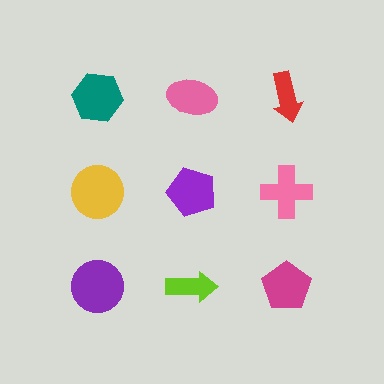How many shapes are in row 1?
3 shapes.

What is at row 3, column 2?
A lime arrow.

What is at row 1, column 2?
A pink ellipse.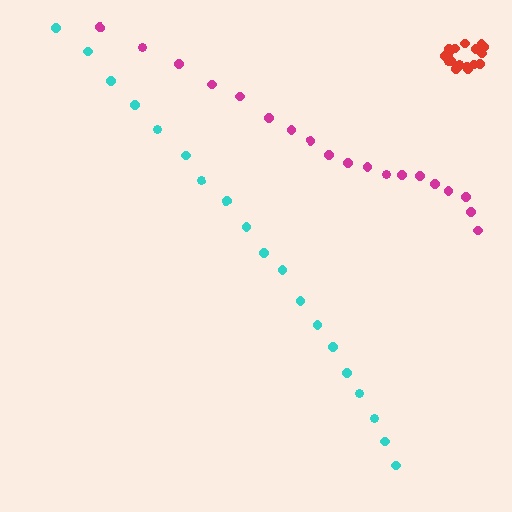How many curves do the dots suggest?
There are 3 distinct paths.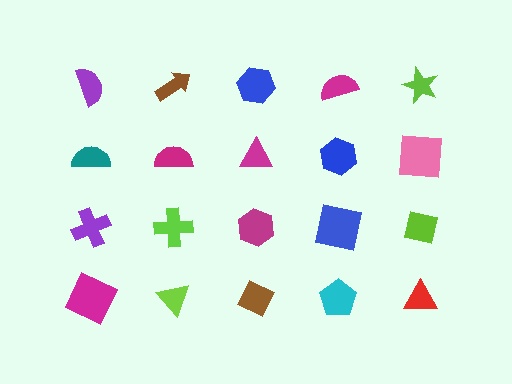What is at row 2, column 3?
A magenta triangle.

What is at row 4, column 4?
A cyan pentagon.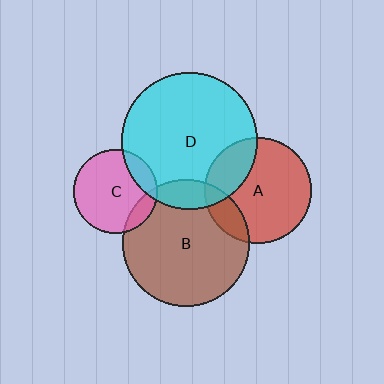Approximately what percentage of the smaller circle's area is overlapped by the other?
Approximately 15%.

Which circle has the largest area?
Circle D (cyan).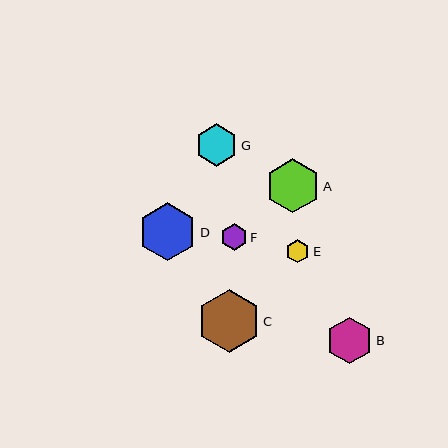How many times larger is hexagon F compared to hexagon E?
Hexagon F is approximately 1.1 times the size of hexagon E.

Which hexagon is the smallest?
Hexagon E is the smallest with a size of approximately 23 pixels.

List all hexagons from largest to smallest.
From largest to smallest: C, D, A, B, G, F, E.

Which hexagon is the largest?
Hexagon C is the largest with a size of approximately 63 pixels.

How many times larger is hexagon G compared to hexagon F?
Hexagon G is approximately 1.6 times the size of hexagon F.